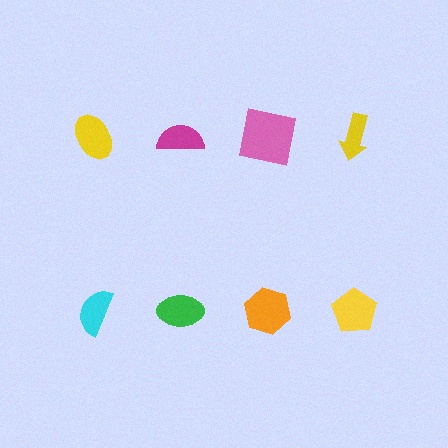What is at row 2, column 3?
An orange hexagon.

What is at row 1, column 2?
A magenta semicircle.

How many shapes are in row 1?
4 shapes.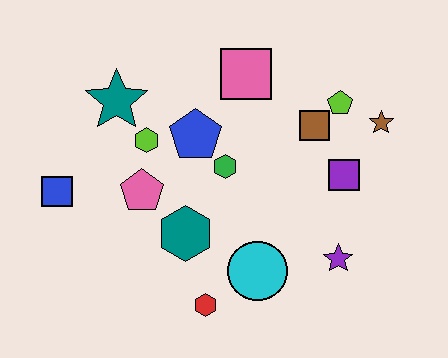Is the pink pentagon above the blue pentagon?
No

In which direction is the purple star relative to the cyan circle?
The purple star is to the right of the cyan circle.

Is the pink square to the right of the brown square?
No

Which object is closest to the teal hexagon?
The pink pentagon is closest to the teal hexagon.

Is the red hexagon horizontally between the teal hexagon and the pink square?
Yes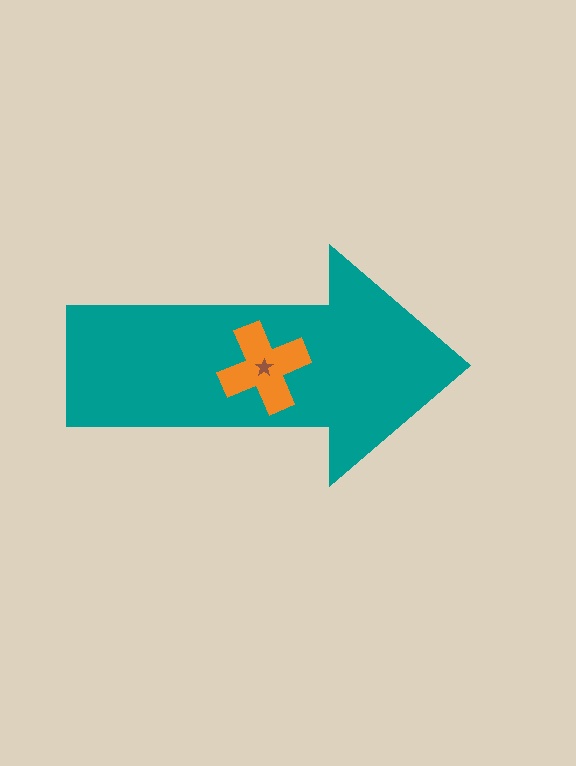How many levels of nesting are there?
3.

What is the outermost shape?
The teal arrow.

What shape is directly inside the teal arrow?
The orange cross.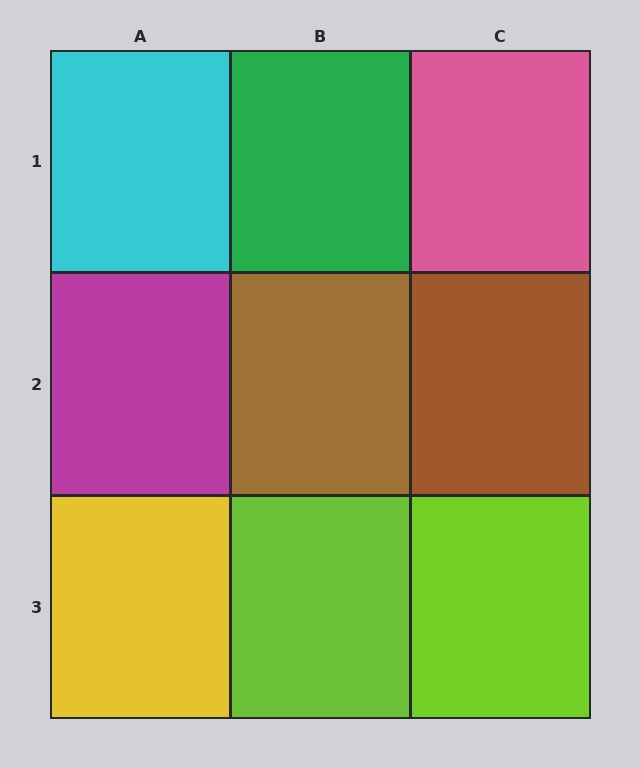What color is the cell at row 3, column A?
Yellow.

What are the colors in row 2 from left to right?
Magenta, brown, brown.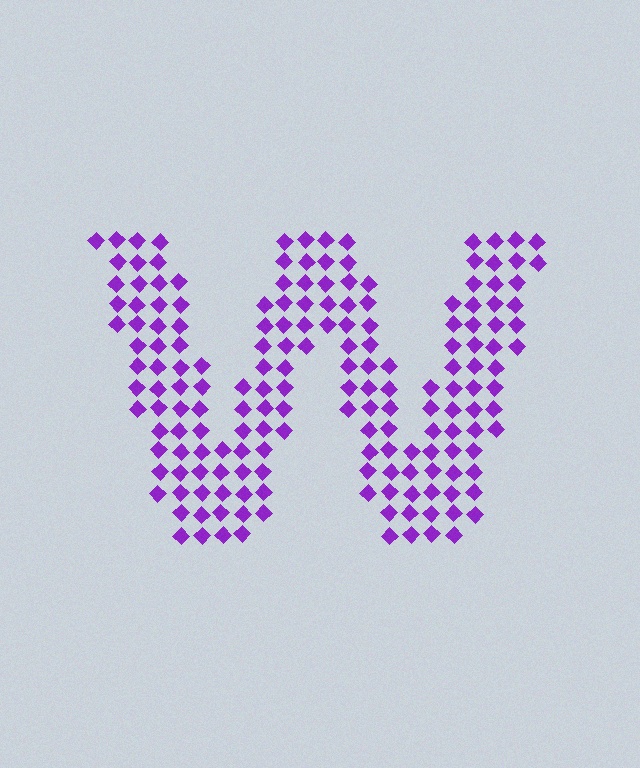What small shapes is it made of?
It is made of small diamonds.